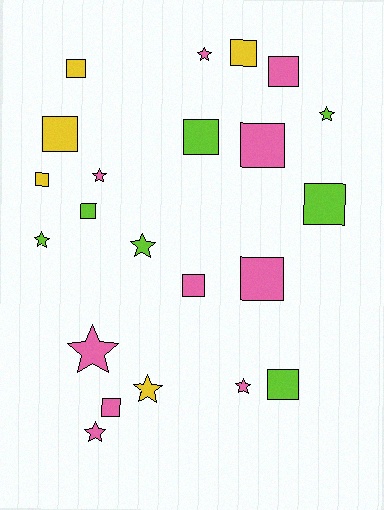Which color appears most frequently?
Pink, with 10 objects.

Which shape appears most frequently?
Square, with 13 objects.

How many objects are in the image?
There are 22 objects.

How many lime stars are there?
There are 3 lime stars.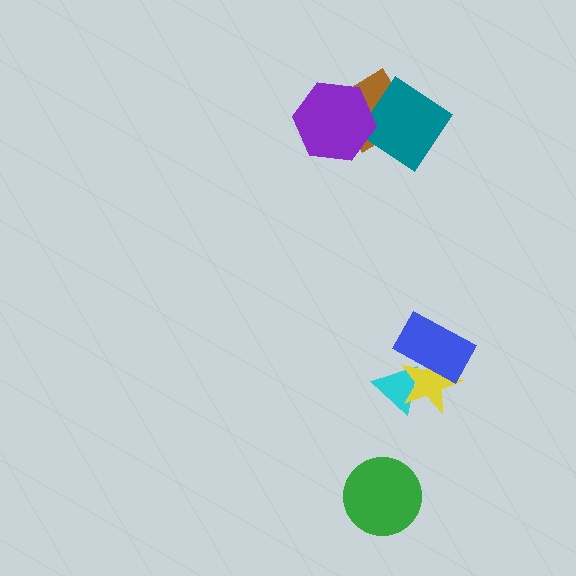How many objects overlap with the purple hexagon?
1 object overlaps with the purple hexagon.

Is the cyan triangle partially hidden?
Yes, it is partially covered by another shape.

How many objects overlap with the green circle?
0 objects overlap with the green circle.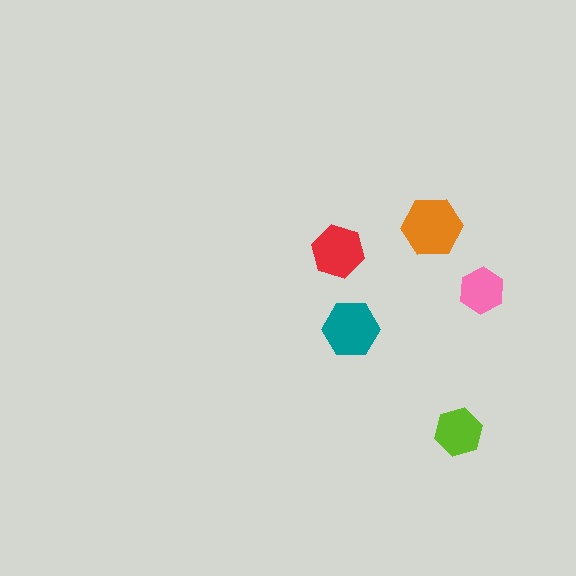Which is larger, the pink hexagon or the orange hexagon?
The orange one.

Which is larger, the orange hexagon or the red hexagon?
The orange one.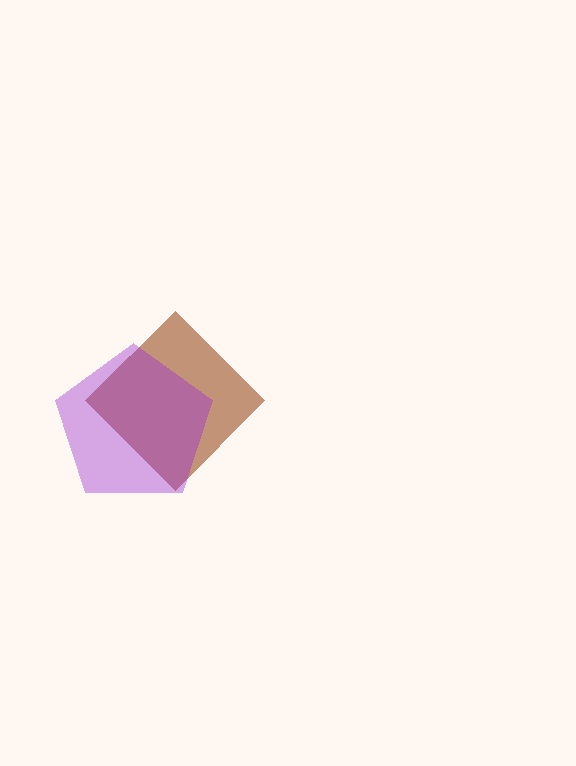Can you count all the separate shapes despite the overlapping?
Yes, there are 2 separate shapes.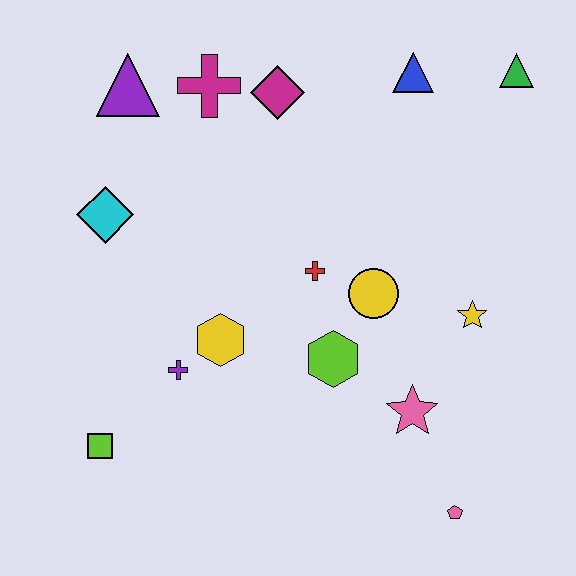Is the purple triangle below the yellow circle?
No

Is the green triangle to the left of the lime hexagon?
No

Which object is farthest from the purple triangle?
The pink pentagon is farthest from the purple triangle.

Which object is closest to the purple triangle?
The magenta cross is closest to the purple triangle.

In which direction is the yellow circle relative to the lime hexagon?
The yellow circle is above the lime hexagon.